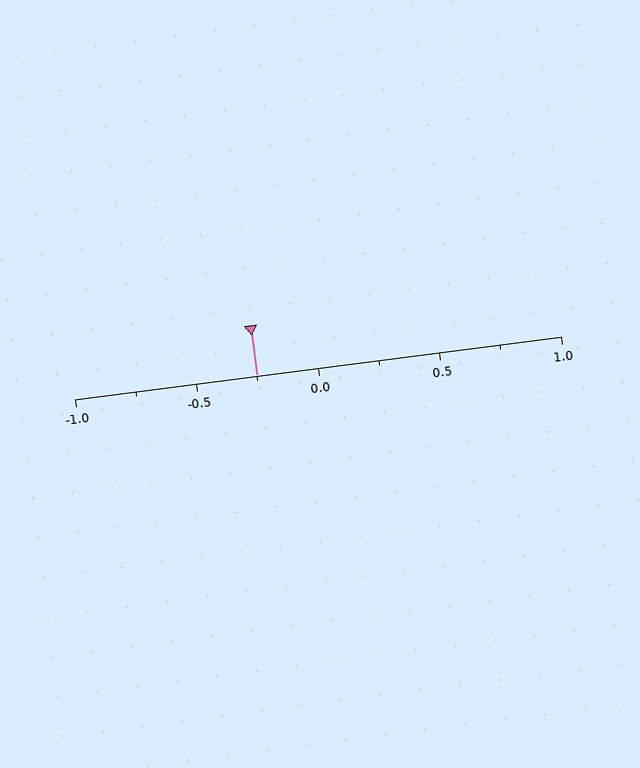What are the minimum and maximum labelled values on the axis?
The axis runs from -1.0 to 1.0.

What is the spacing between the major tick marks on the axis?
The major ticks are spaced 0.5 apart.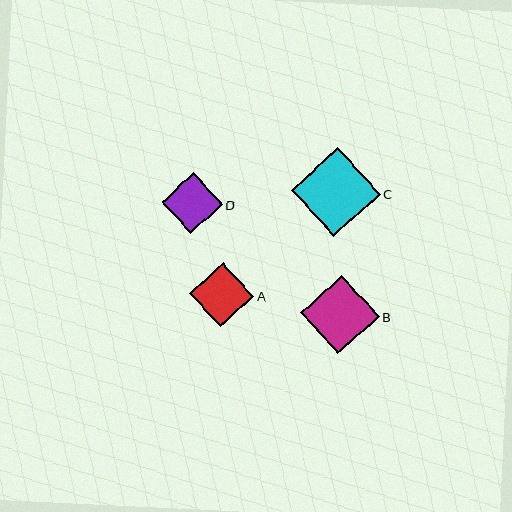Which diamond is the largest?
Diamond C is the largest with a size of approximately 89 pixels.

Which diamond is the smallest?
Diamond D is the smallest with a size of approximately 60 pixels.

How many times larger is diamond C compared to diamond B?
Diamond C is approximately 1.1 times the size of diamond B.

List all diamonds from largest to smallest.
From largest to smallest: C, B, A, D.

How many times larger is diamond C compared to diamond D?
Diamond C is approximately 1.5 times the size of diamond D.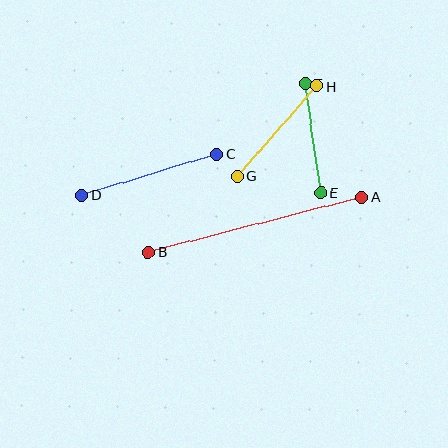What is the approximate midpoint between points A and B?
The midpoint is at approximately (255, 225) pixels.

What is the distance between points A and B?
The distance is approximately 221 pixels.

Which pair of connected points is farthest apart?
Points A and B are farthest apart.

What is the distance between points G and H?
The distance is approximately 121 pixels.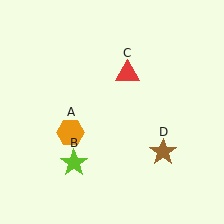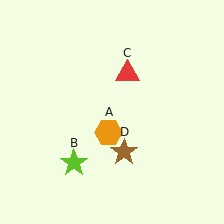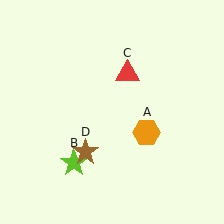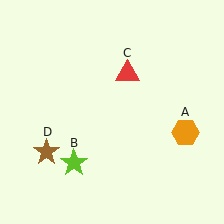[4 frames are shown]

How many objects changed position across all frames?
2 objects changed position: orange hexagon (object A), brown star (object D).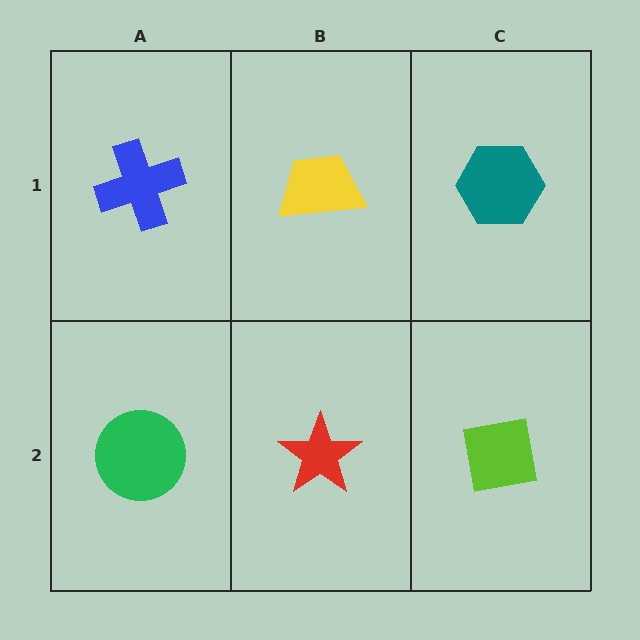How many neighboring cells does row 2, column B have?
3.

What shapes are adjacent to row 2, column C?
A teal hexagon (row 1, column C), a red star (row 2, column B).